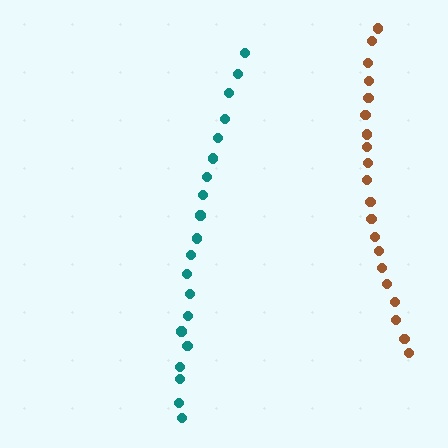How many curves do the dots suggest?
There are 2 distinct paths.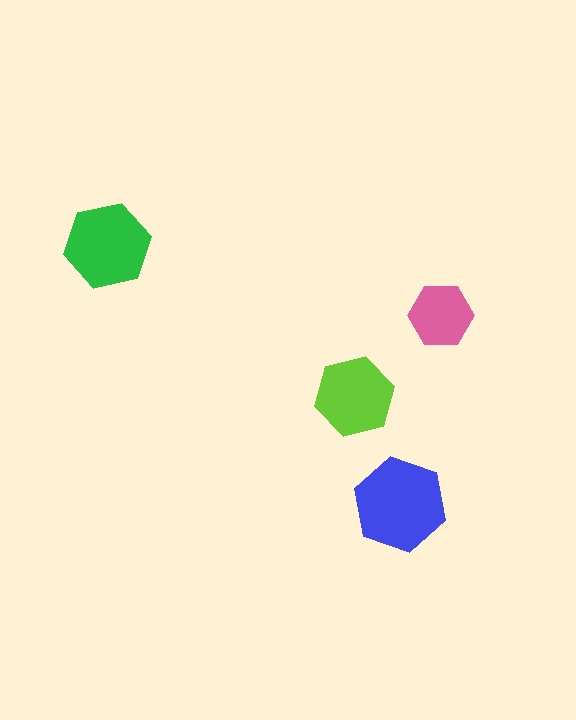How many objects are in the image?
There are 4 objects in the image.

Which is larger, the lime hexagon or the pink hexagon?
The lime one.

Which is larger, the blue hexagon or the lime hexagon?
The blue one.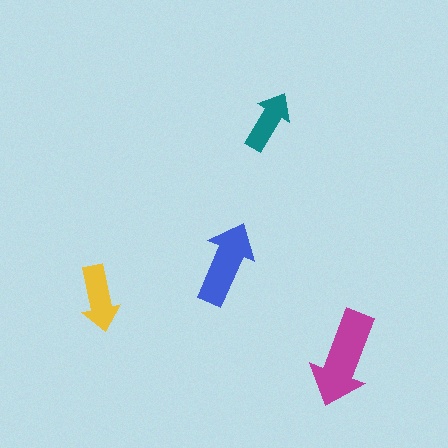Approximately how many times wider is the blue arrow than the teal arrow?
About 1.5 times wider.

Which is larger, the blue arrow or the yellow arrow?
The blue one.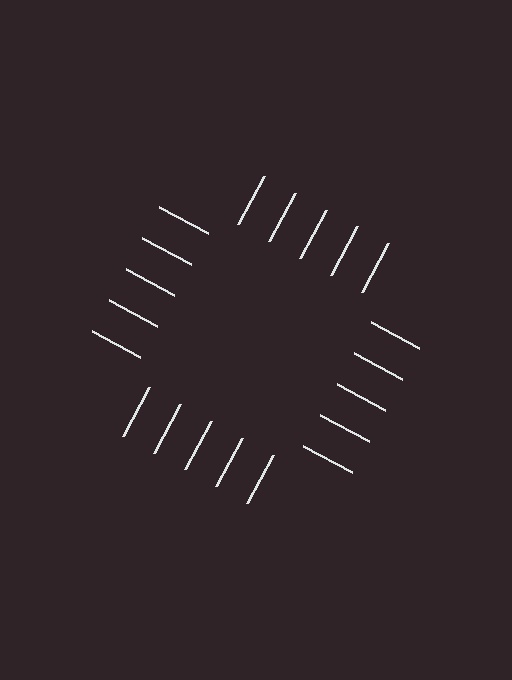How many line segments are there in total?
20 — 5 along each of the 4 edges.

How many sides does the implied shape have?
4 sides — the line-ends trace a square.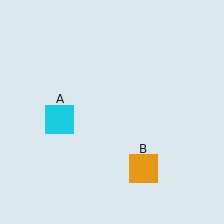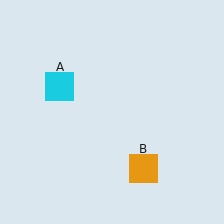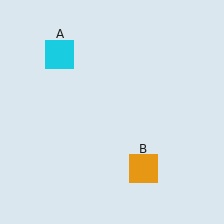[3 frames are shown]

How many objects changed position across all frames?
1 object changed position: cyan square (object A).